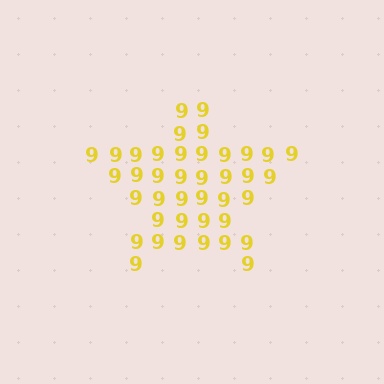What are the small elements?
The small elements are digit 9's.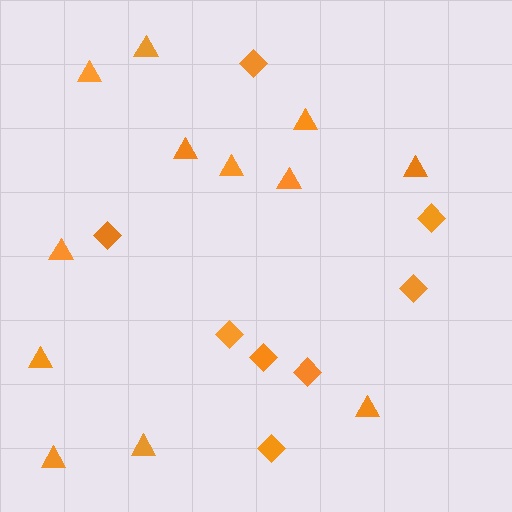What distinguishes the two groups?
There are 2 groups: one group of triangles (12) and one group of diamonds (8).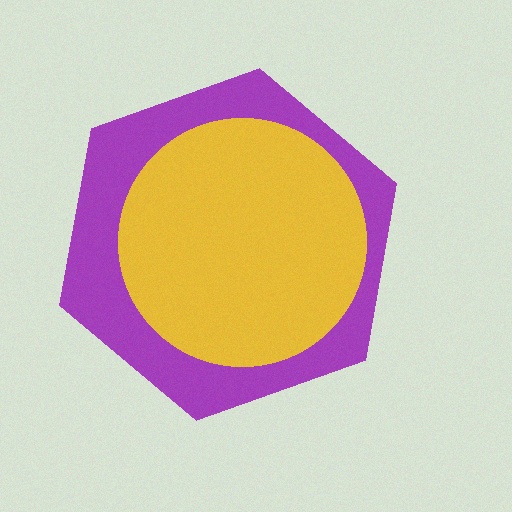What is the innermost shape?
The yellow circle.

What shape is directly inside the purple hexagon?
The yellow circle.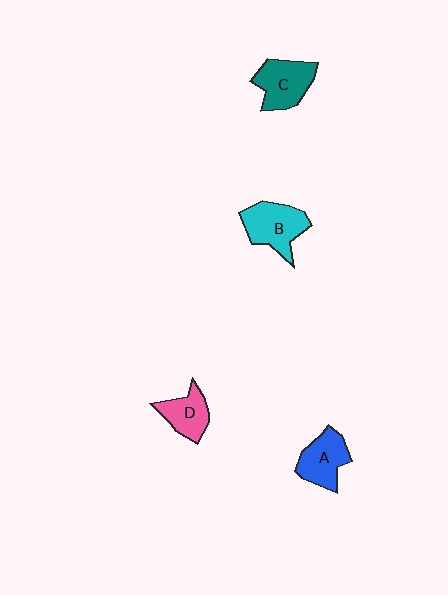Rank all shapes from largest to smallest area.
From largest to smallest: B (cyan), C (teal), A (blue), D (pink).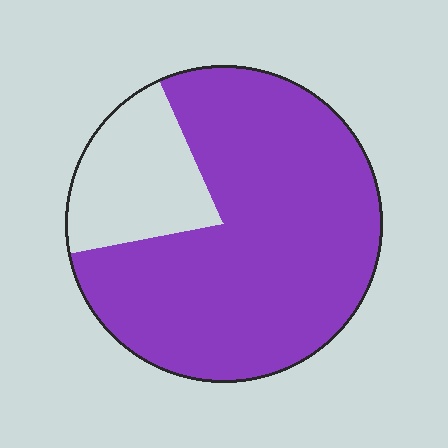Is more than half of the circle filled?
Yes.